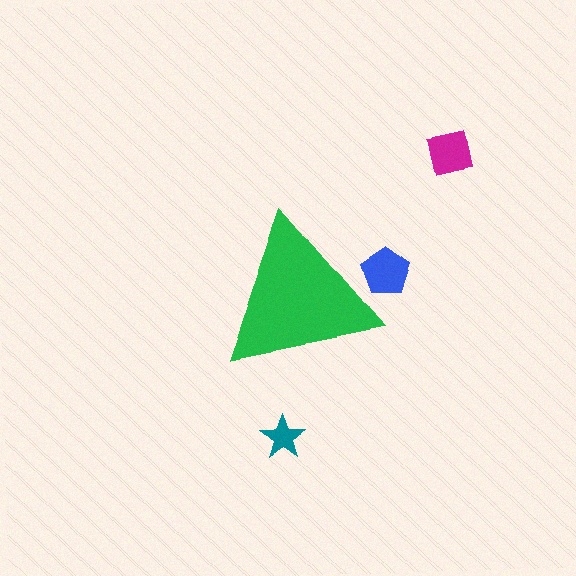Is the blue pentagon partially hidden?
Yes, the blue pentagon is partially hidden behind the green triangle.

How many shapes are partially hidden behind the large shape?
1 shape is partially hidden.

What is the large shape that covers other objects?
A green triangle.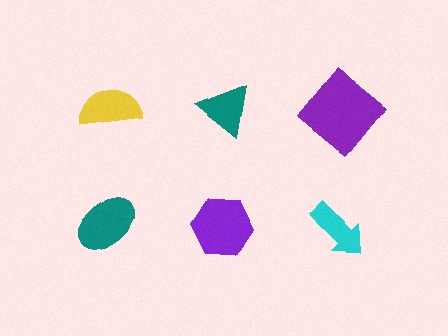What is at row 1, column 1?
A yellow semicircle.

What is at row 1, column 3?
A purple diamond.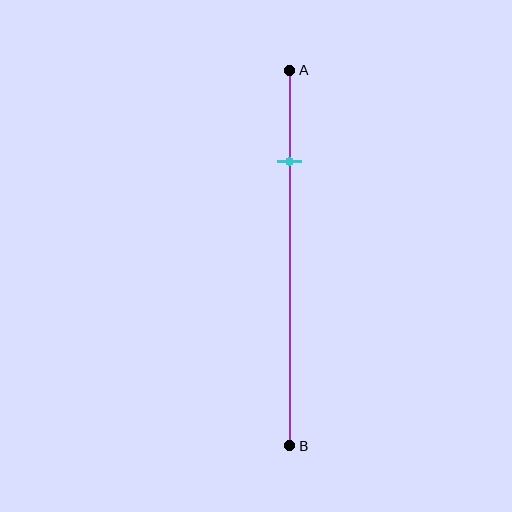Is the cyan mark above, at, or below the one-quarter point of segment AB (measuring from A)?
The cyan mark is approximately at the one-quarter point of segment AB.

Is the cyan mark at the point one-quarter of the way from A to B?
Yes, the mark is approximately at the one-quarter point.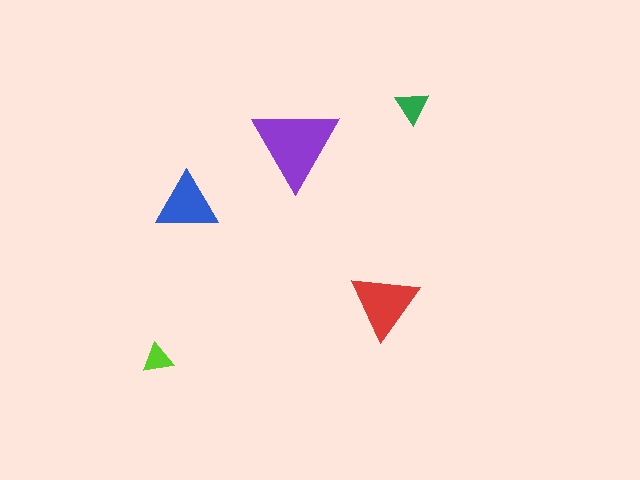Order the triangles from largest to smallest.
the purple one, the red one, the blue one, the green one, the lime one.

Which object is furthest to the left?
The lime triangle is leftmost.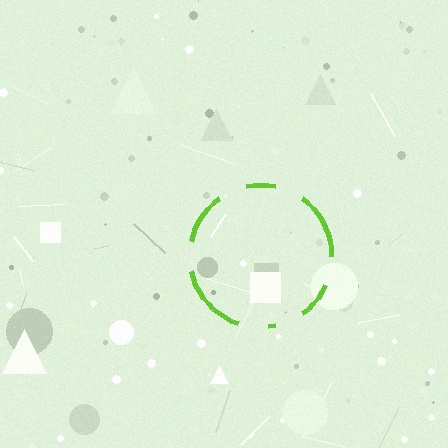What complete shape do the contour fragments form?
The contour fragments form a circle.